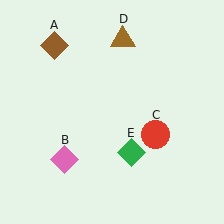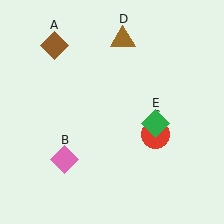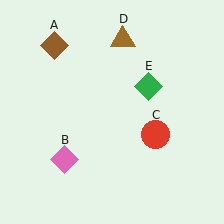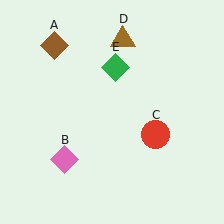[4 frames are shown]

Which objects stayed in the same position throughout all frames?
Brown diamond (object A) and pink diamond (object B) and red circle (object C) and brown triangle (object D) remained stationary.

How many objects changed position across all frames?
1 object changed position: green diamond (object E).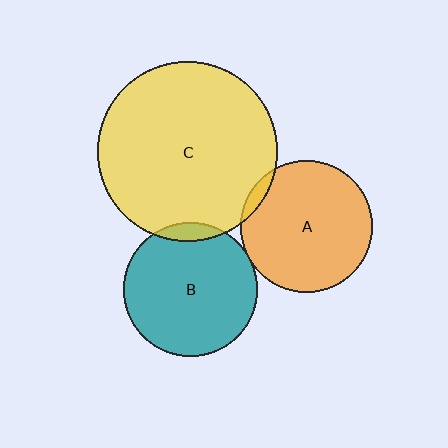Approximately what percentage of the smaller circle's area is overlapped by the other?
Approximately 5%.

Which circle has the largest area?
Circle C (yellow).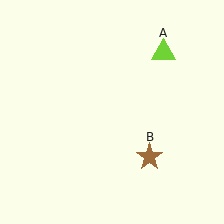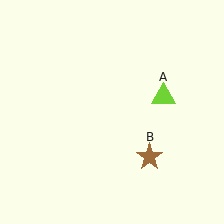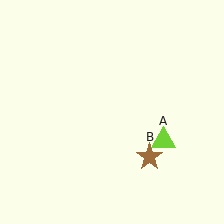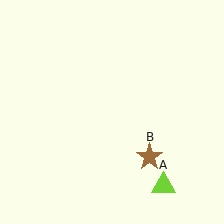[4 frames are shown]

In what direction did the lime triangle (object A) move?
The lime triangle (object A) moved down.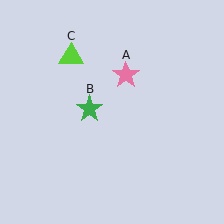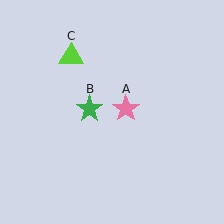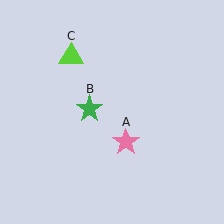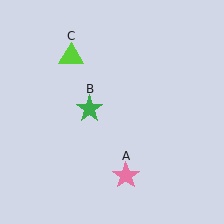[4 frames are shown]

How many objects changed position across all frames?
1 object changed position: pink star (object A).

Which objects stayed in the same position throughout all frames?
Green star (object B) and lime triangle (object C) remained stationary.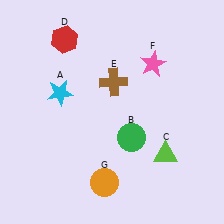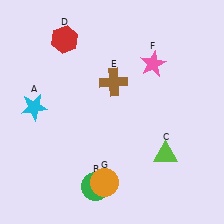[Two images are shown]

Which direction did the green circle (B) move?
The green circle (B) moved down.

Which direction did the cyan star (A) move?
The cyan star (A) moved left.